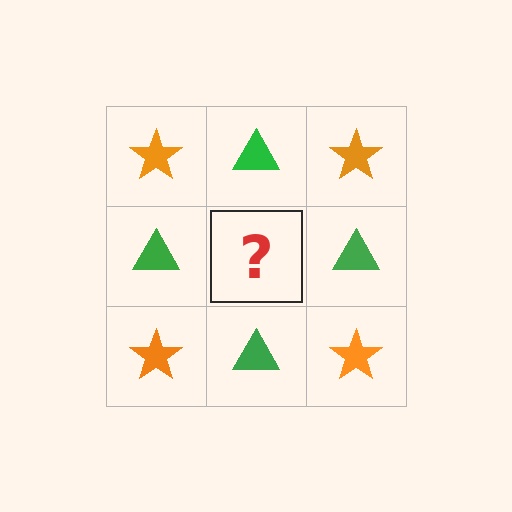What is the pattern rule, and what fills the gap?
The rule is that it alternates orange star and green triangle in a checkerboard pattern. The gap should be filled with an orange star.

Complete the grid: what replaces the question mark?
The question mark should be replaced with an orange star.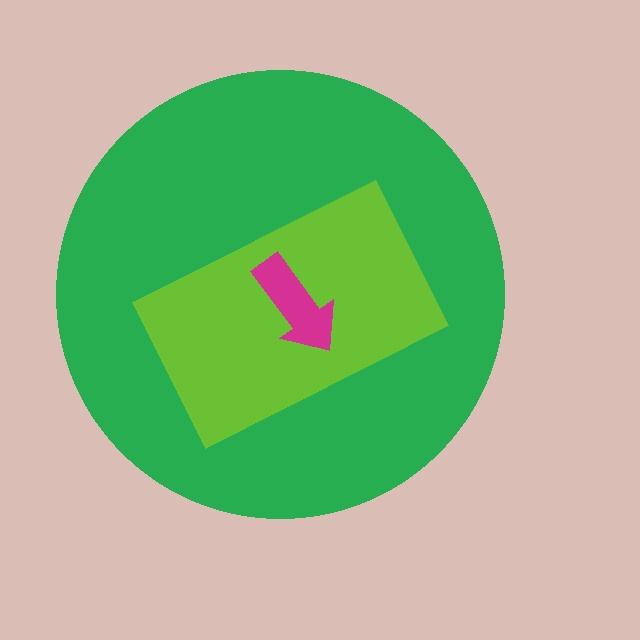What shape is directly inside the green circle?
The lime rectangle.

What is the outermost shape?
The green circle.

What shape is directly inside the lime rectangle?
The magenta arrow.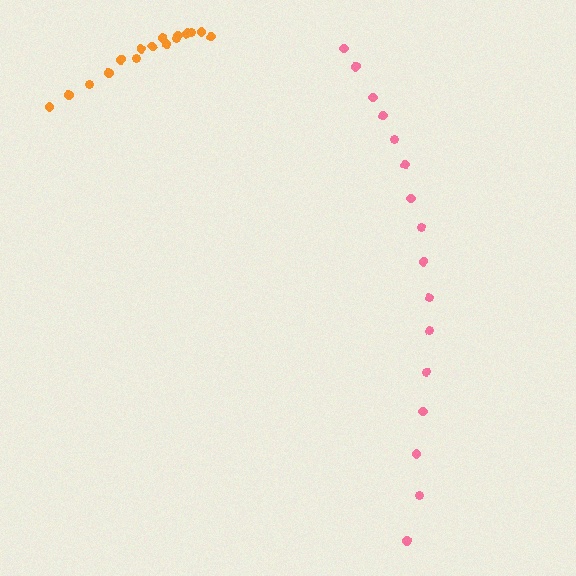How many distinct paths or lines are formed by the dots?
There are 2 distinct paths.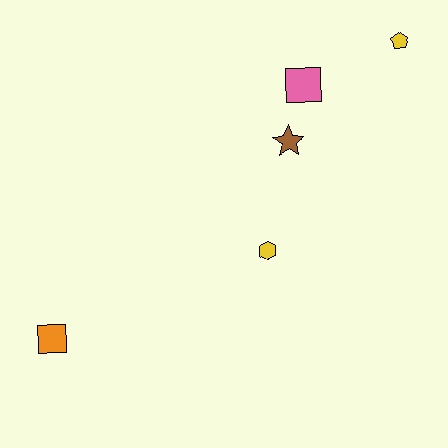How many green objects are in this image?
There are no green objects.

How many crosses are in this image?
There are no crosses.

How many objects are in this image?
There are 5 objects.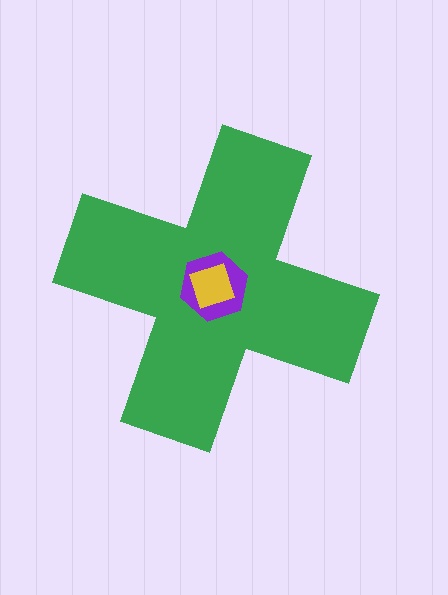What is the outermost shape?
The green cross.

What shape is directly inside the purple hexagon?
The yellow diamond.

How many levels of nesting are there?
3.